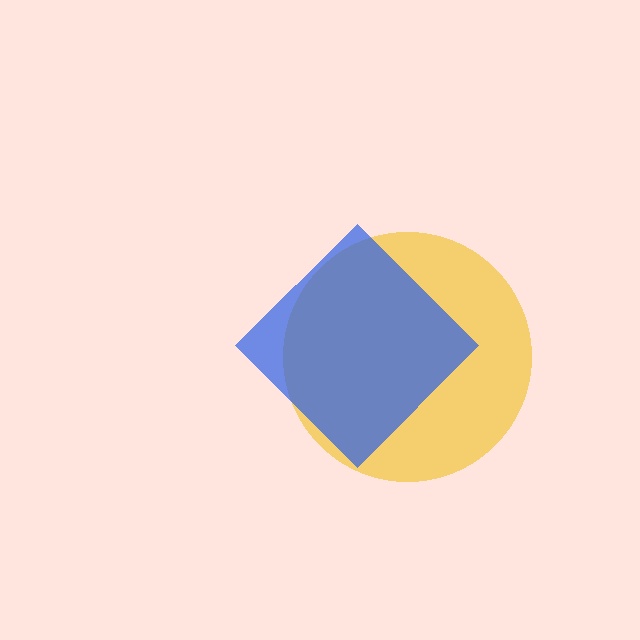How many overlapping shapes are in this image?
There are 2 overlapping shapes in the image.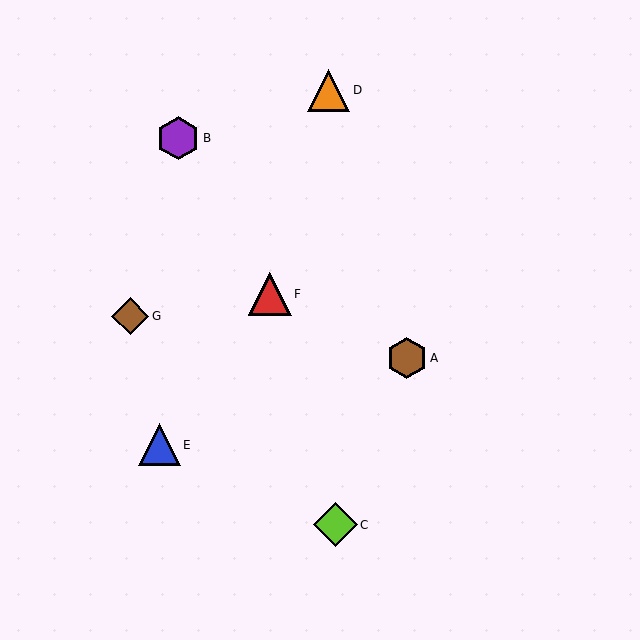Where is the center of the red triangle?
The center of the red triangle is at (270, 294).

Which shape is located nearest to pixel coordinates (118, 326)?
The brown diamond (labeled G) at (130, 316) is nearest to that location.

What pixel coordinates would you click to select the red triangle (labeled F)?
Click at (270, 294) to select the red triangle F.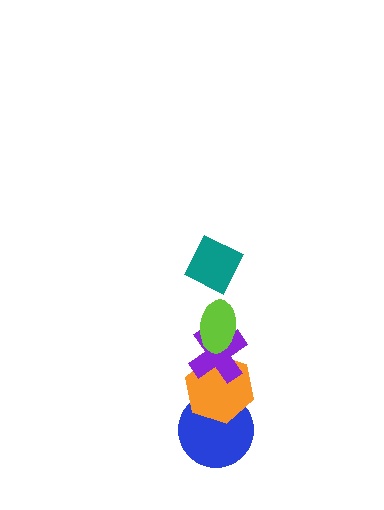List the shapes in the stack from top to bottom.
From top to bottom: the teal diamond, the lime ellipse, the purple cross, the orange hexagon, the blue circle.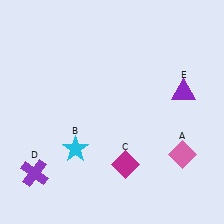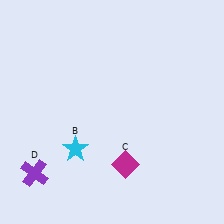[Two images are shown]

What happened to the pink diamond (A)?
The pink diamond (A) was removed in Image 2. It was in the bottom-right area of Image 1.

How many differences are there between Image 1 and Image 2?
There are 2 differences between the two images.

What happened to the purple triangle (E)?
The purple triangle (E) was removed in Image 2. It was in the top-right area of Image 1.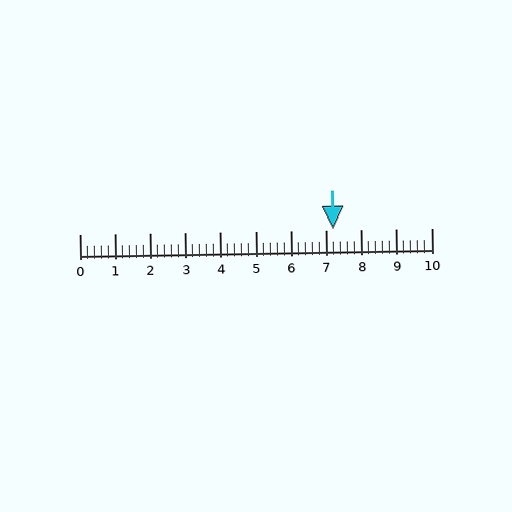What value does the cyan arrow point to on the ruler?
The cyan arrow points to approximately 7.2.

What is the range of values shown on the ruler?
The ruler shows values from 0 to 10.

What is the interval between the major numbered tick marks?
The major tick marks are spaced 1 units apart.